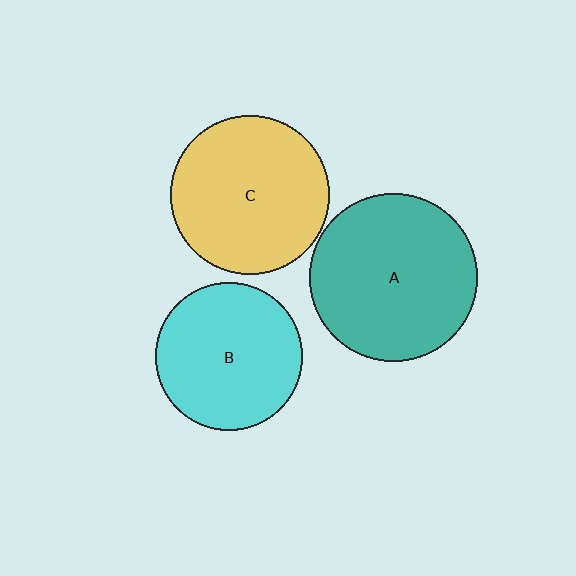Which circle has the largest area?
Circle A (teal).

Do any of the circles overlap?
No, none of the circles overlap.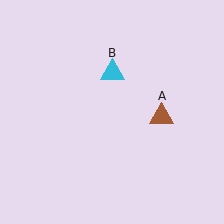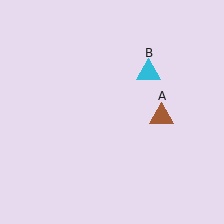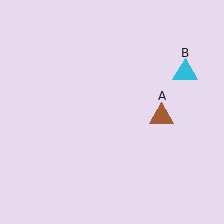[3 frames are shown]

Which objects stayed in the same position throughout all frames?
Brown triangle (object A) remained stationary.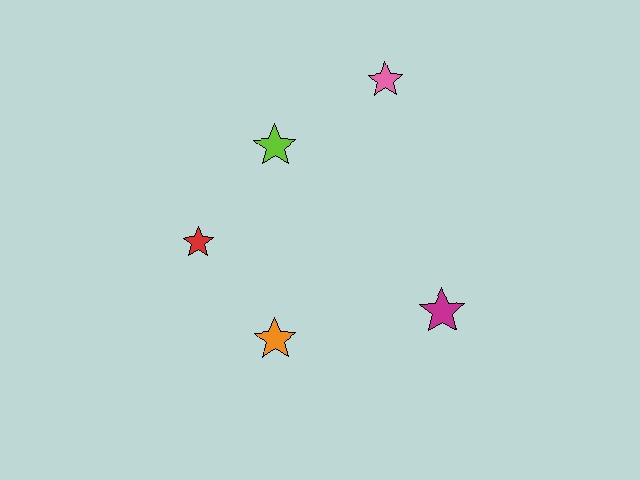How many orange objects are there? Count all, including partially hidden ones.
There is 1 orange object.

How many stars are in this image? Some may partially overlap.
There are 5 stars.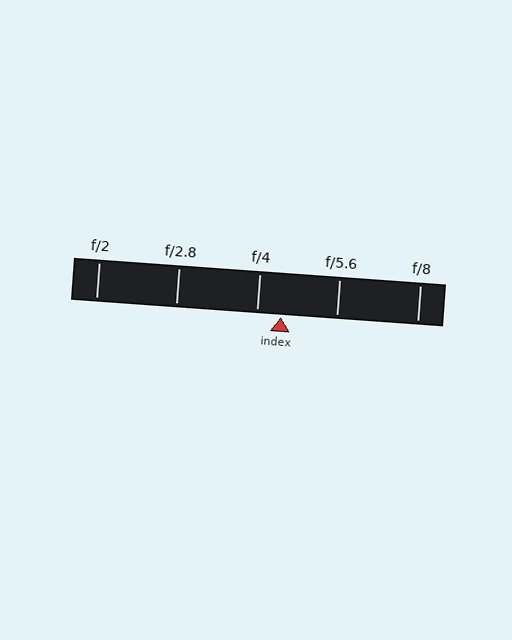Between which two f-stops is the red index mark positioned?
The index mark is between f/4 and f/5.6.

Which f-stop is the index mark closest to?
The index mark is closest to f/4.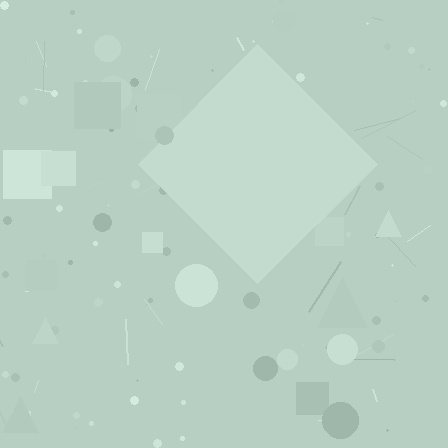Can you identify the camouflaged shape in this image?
The camouflaged shape is a diamond.